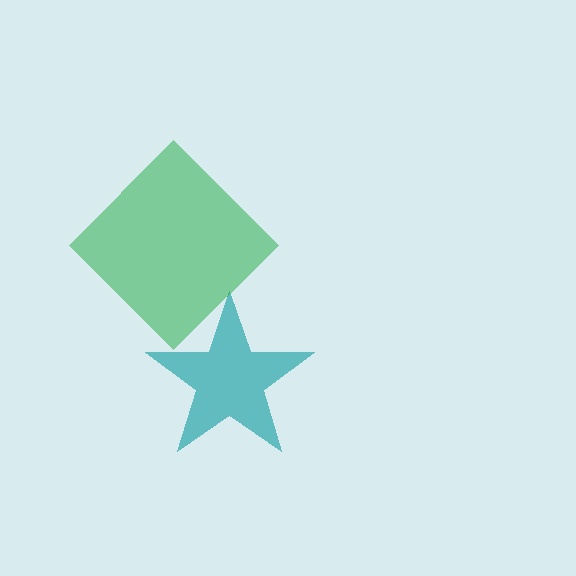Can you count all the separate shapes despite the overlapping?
Yes, there are 2 separate shapes.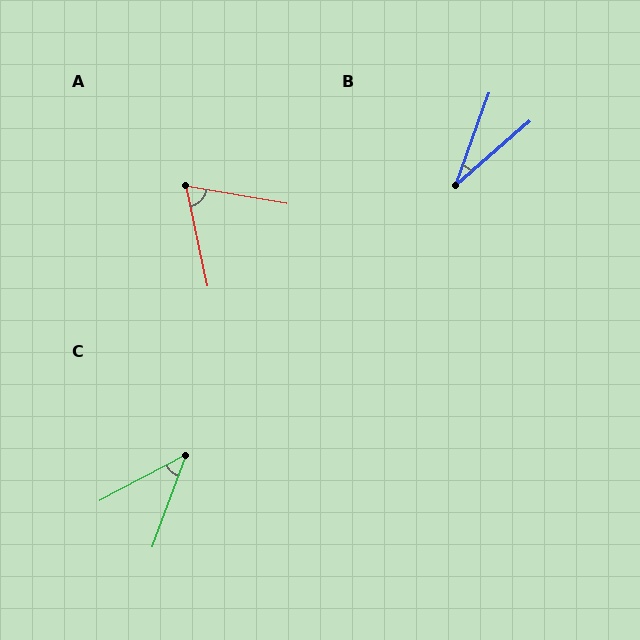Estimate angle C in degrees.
Approximately 42 degrees.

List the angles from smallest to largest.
B (29°), C (42°), A (68°).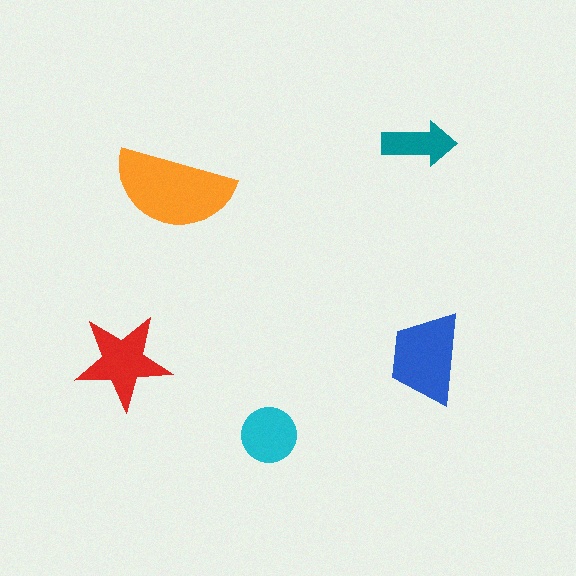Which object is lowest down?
The cyan circle is bottommost.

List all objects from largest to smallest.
The orange semicircle, the blue trapezoid, the red star, the cyan circle, the teal arrow.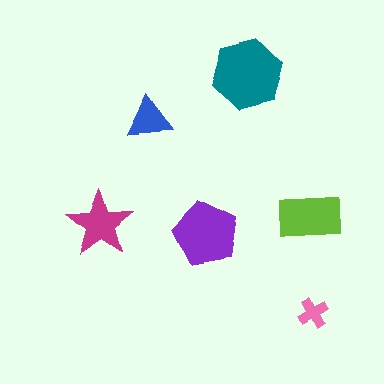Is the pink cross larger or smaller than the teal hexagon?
Smaller.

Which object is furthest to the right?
The lime rectangle is rightmost.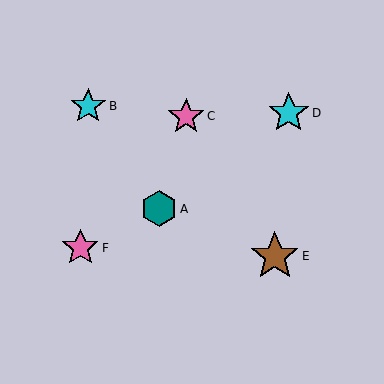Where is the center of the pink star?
The center of the pink star is at (80, 248).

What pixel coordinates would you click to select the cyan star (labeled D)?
Click at (289, 113) to select the cyan star D.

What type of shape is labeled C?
Shape C is a pink star.